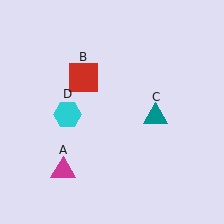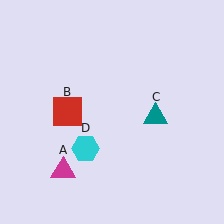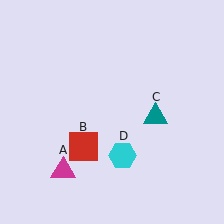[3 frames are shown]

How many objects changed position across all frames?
2 objects changed position: red square (object B), cyan hexagon (object D).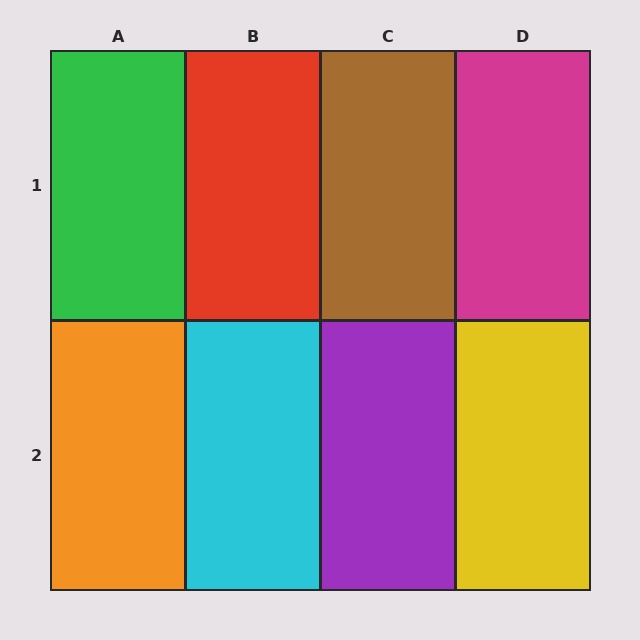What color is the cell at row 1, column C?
Brown.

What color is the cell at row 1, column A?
Green.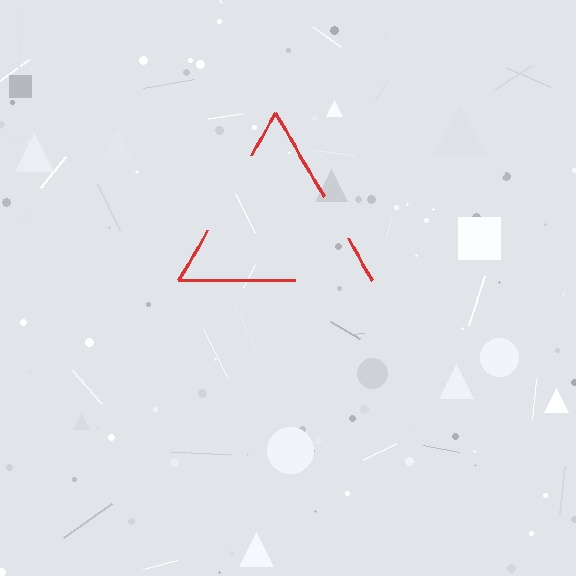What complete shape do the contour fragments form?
The contour fragments form a triangle.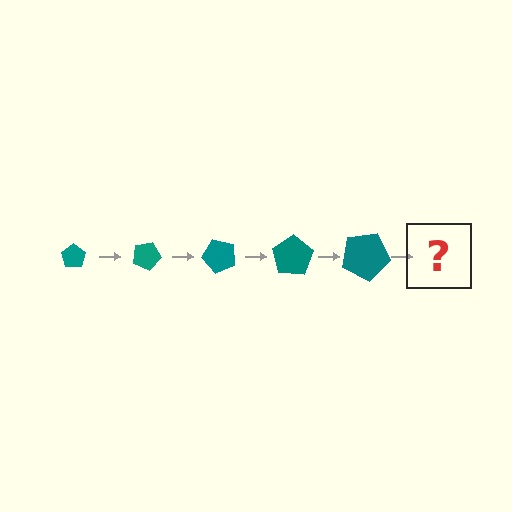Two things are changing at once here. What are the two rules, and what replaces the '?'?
The two rules are that the pentagon grows larger each step and it rotates 25 degrees each step. The '?' should be a pentagon, larger than the previous one and rotated 125 degrees from the start.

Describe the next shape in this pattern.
It should be a pentagon, larger than the previous one and rotated 125 degrees from the start.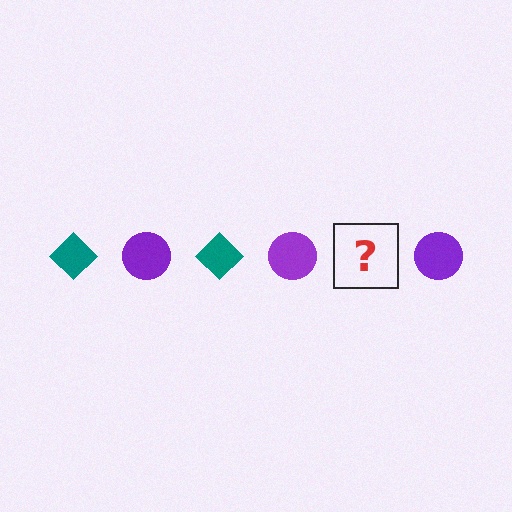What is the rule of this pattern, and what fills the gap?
The rule is that the pattern alternates between teal diamond and purple circle. The gap should be filled with a teal diamond.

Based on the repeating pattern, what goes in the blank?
The blank should be a teal diamond.